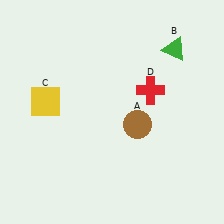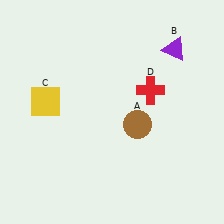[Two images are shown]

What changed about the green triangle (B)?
In Image 1, B is green. In Image 2, it changed to purple.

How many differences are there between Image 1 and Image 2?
There is 1 difference between the two images.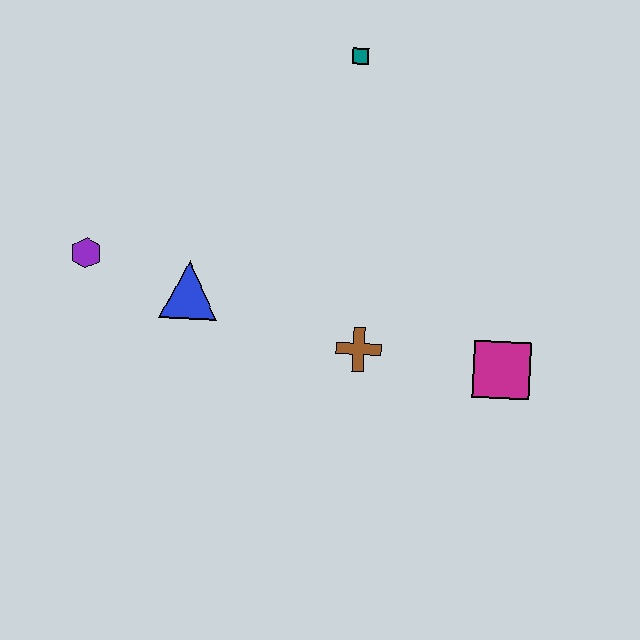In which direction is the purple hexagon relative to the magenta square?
The purple hexagon is to the left of the magenta square.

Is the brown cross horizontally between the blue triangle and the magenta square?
Yes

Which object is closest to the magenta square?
The brown cross is closest to the magenta square.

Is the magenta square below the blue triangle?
Yes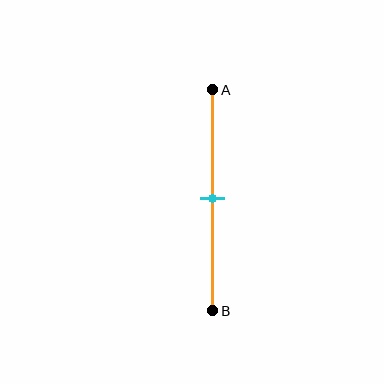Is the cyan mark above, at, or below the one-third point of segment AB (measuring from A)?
The cyan mark is below the one-third point of segment AB.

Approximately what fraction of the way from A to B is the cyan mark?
The cyan mark is approximately 50% of the way from A to B.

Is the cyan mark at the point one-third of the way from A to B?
No, the mark is at about 50% from A, not at the 33% one-third point.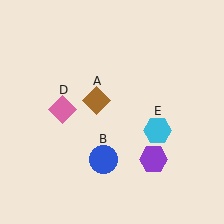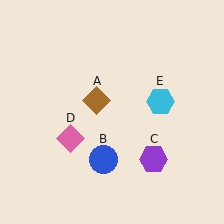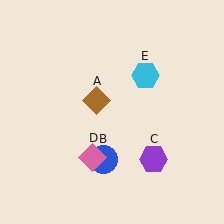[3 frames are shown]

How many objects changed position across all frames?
2 objects changed position: pink diamond (object D), cyan hexagon (object E).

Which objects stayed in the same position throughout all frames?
Brown diamond (object A) and blue circle (object B) and purple hexagon (object C) remained stationary.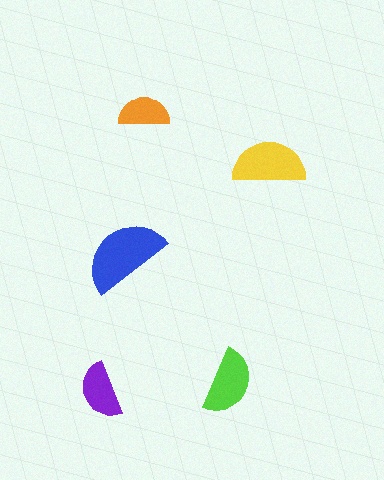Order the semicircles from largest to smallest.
the blue one, the yellow one, the lime one, the purple one, the orange one.